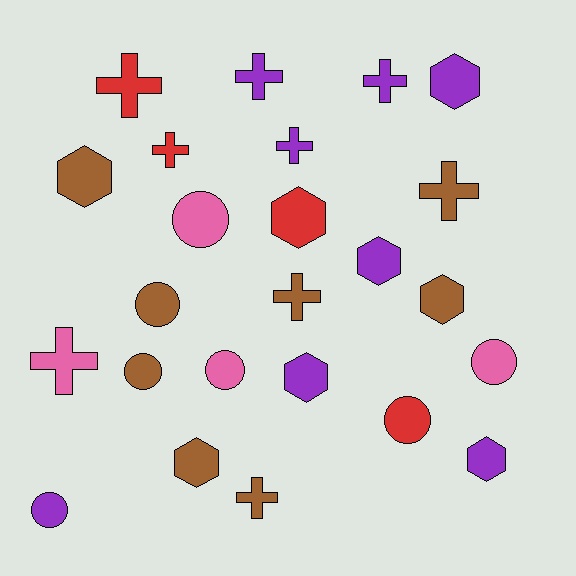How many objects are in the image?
There are 24 objects.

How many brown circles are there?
There are 2 brown circles.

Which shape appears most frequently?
Cross, with 9 objects.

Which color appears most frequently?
Brown, with 8 objects.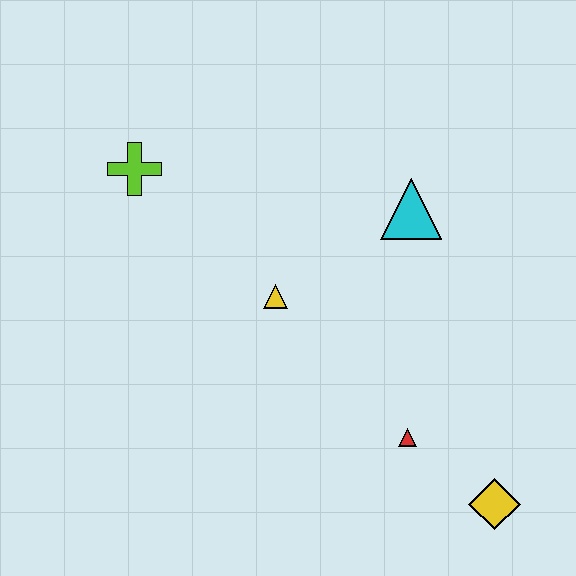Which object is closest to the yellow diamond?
The red triangle is closest to the yellow diamond.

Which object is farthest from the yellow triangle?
The yellow diamond is farthest from the yellow triangle.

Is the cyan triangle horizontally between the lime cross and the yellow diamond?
Yes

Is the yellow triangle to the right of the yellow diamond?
No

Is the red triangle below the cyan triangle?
Yes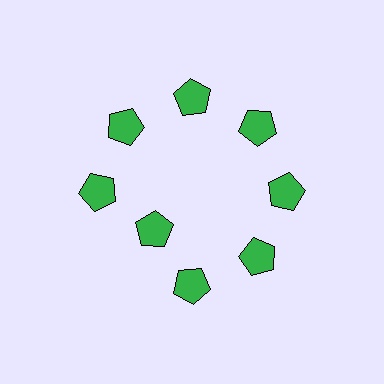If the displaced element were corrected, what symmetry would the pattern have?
It would have 8-fold rotational symmetry — the pattern would map onto itself every 45 degrees.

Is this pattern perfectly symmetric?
No. The 8 green pentagons are arranged in a ring, but one element near the 8 o'clock position is pulled inward toward the center, breaking the 8-fold rotational symmetry.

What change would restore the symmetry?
The symmetry would be restored by moving it outward, back onto the ring so that all 8 pentagons sit at equal angles and equal distance from the center.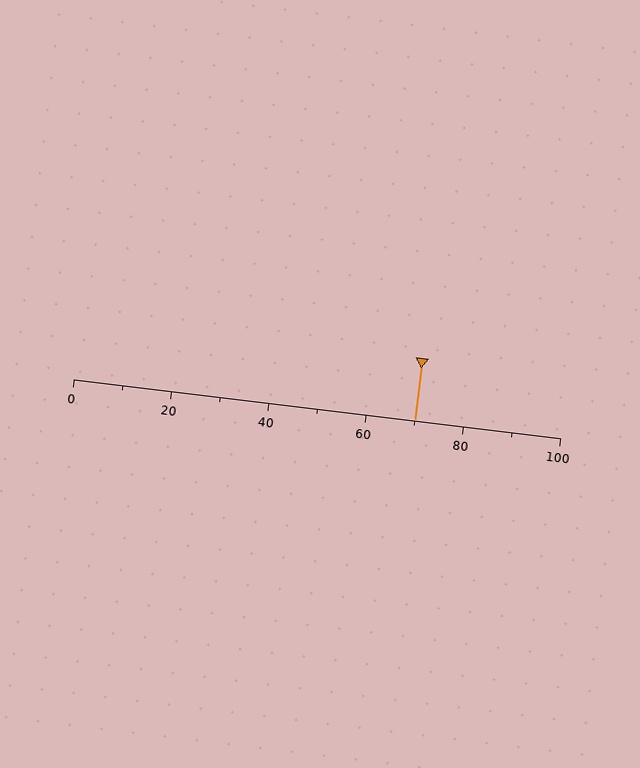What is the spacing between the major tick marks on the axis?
The major ticks are spaced 20 apart.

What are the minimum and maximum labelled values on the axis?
The axis runs from 0 to 100.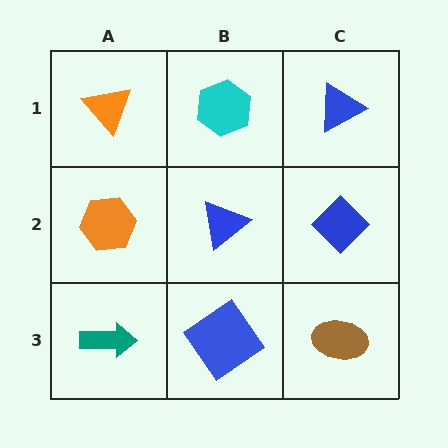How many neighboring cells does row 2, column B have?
4.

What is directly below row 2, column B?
A blue diamond.